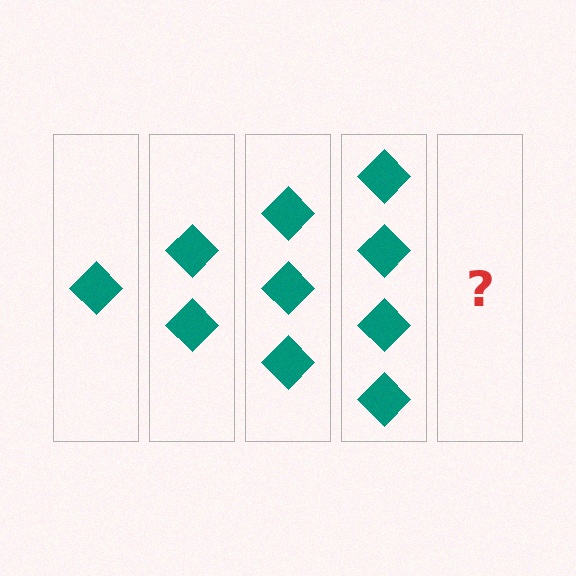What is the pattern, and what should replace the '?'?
The pattern is that each step adds one more diamond. The '?' should be 5 diamonds.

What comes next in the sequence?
The next element should be 5 diamonds.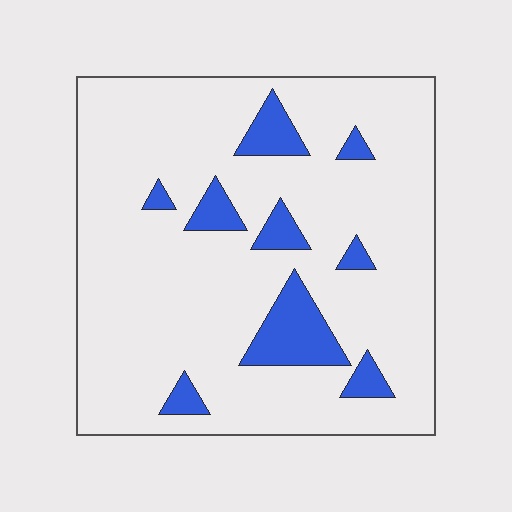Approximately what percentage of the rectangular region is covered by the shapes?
Approximately 15%.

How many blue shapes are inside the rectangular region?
9.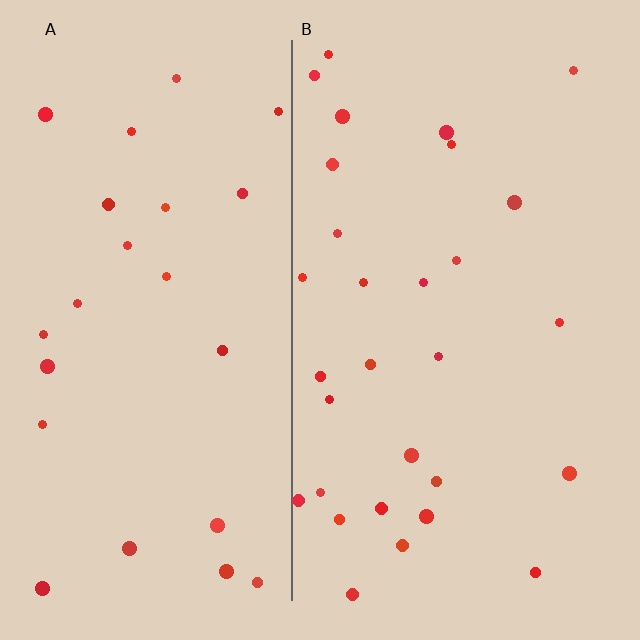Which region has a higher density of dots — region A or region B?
B (the right).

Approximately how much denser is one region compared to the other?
Approximately 1.2× — region B over region A.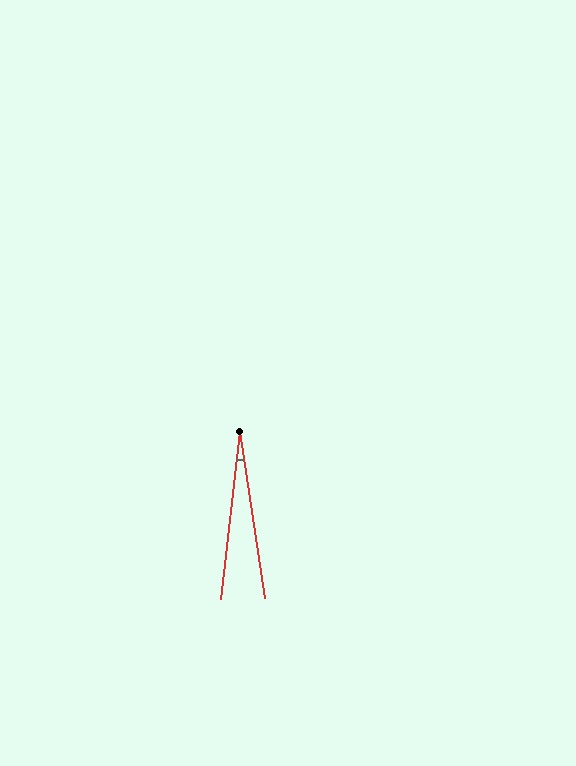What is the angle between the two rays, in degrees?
Approximately 15 degrees.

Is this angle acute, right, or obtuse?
It is acute.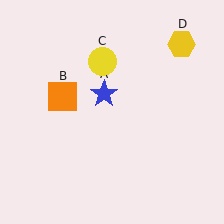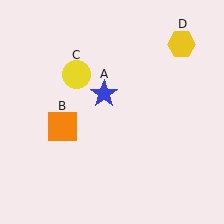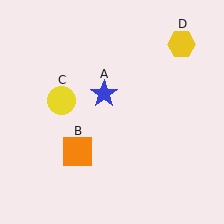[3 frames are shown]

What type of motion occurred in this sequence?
The orange square (object B), yellow circle (object C) rotated counterclockwise around the center of the scene.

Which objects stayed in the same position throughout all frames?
Blue star (object A) and yellow hexagon (object D) remained stationary.